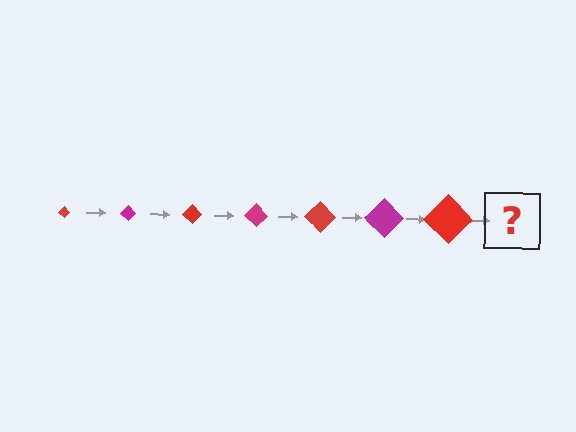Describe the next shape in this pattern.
It should be a magenta diamond, larger than the previous one.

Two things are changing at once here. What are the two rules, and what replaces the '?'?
The two rules are that the diamond grows larger each step and the color cycles through red and magenta. The '?' should be a magenta diamond, larger than the previous one.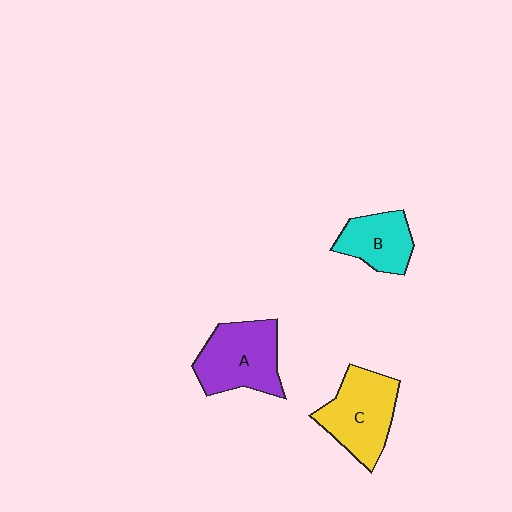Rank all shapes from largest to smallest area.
From largest to smallest: A (purple), C (yellow), B (cyan).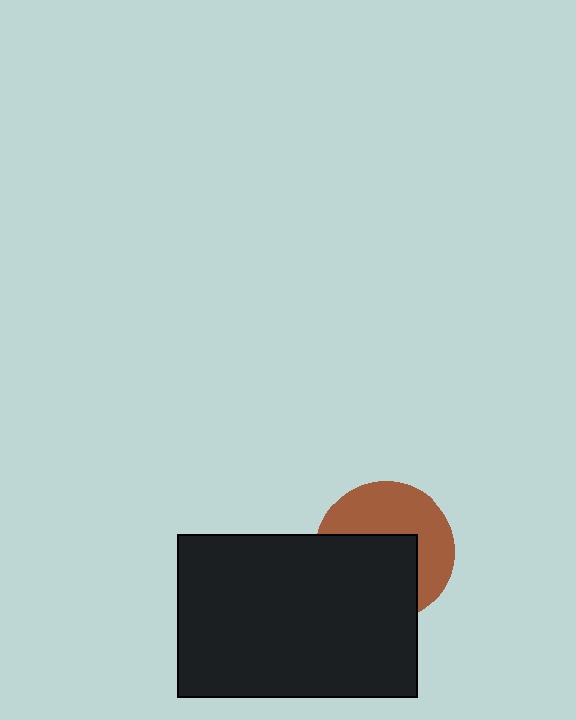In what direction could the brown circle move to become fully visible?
The brown circle could move up. That would shift it out from behind the black rectangle entirely.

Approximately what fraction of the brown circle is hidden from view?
Roughly 51% of the brown circle is hidden behind the black rectangle.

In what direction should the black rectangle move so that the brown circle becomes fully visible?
The black rectangle should move down. That is the shortest direction to clear the overlap and leave the brown circle fully visible.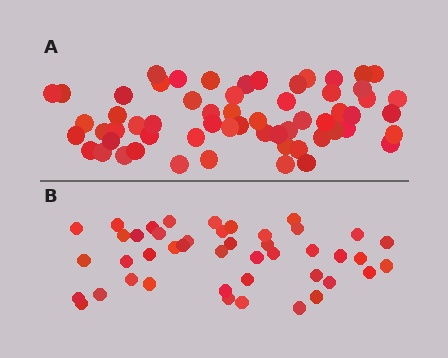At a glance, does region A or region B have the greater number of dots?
Region A (the top region) has more dots.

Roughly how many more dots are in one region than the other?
Region A has approximately 15 more dots than region B.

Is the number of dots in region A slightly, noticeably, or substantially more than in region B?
Region A has noticeably more, but not dramatically so. The ratio is roughly 1.4 to 1.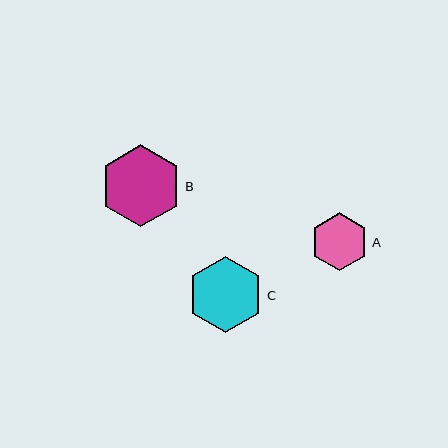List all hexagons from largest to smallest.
From largest to smallest: B, C, A.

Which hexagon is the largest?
Hexagon B is the largest with a size of approximately 81 pixels.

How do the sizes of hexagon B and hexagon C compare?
Hexagon B and hexagon C are approximately the same size.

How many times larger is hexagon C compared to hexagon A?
Hexagon C is approximately 1.3 times the size of hexagon A.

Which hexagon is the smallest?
Hexagon A is the smallest with a size of approximately 58 pixels.